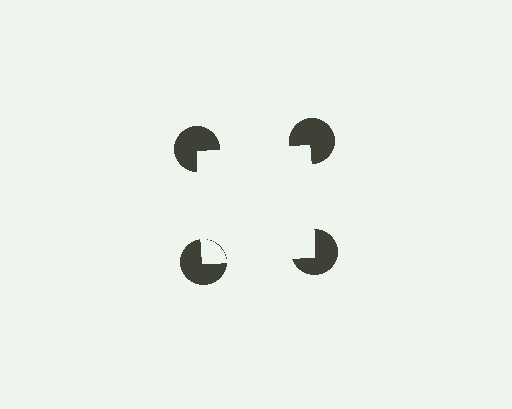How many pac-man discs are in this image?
There are 4 — one at each vertex of the illusory square.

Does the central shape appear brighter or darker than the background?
It typically appears slightly brighter than the background, even though no actual brightness change is drawn.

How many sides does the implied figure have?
4 sides.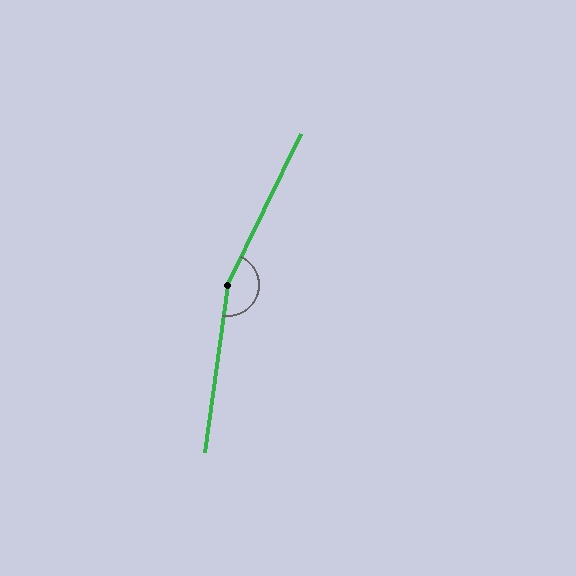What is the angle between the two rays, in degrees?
Approximately 162 degrees.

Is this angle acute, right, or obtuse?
It is obtuse.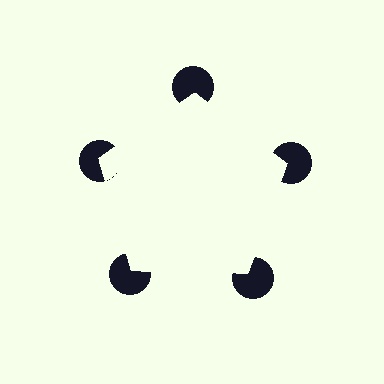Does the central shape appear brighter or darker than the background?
It typically appears slightly brighter than the background, even though no actual brightness change is drawn.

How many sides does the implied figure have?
5 sides.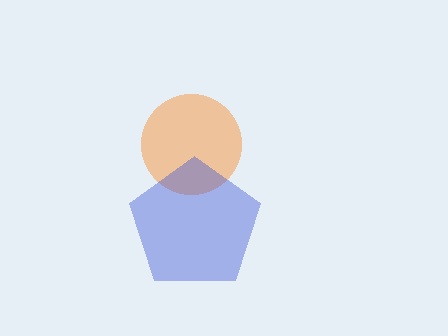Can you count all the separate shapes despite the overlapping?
Yes, there are 2 separate shapes.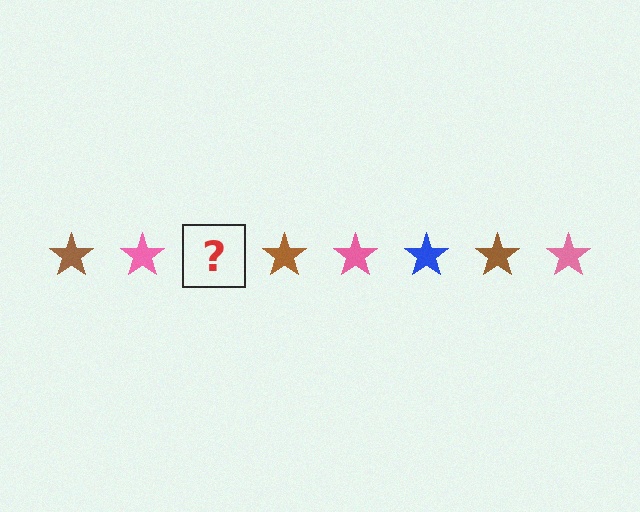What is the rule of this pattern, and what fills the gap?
The rule is that the pattern cycles through brown, pink, blue stars. The gap should be filled with a blue star.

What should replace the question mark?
The question mark should be replaced with a blue star.